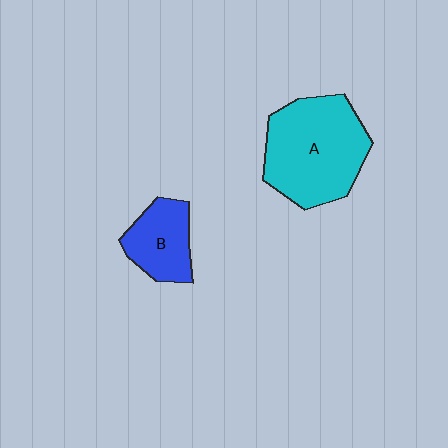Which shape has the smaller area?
Shape B (blue).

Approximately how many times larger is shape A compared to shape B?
Approximately 2.0 times.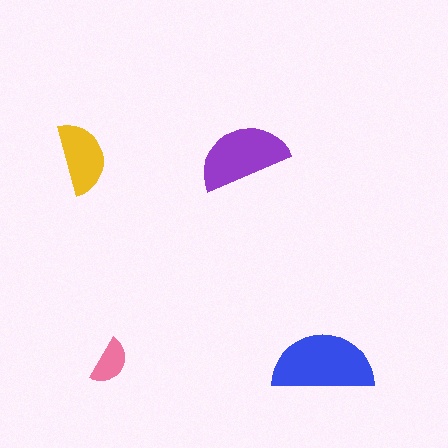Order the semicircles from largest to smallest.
the blue one, the purple one, the yellow one, the pink one.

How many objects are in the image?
There are 4 objects in the image.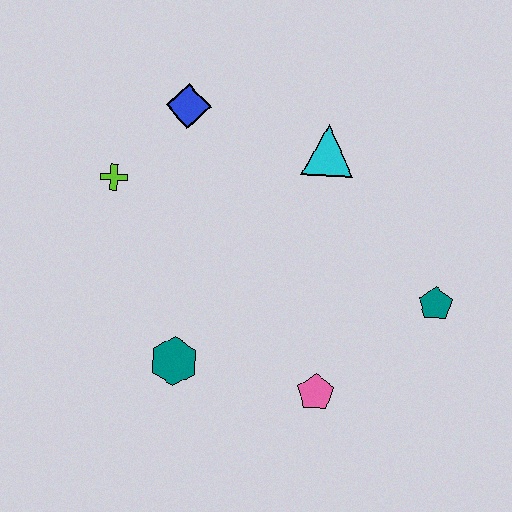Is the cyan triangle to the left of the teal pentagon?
Yes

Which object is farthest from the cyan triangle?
The teal hexagon is farthest from the cyan triangle.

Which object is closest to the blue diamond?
The lime cross is closest to the blue diamond.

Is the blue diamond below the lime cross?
No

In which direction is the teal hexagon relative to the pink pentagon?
The teal hexagon is to the left of the pink pentagon.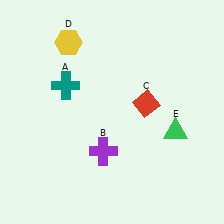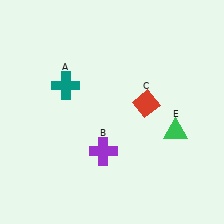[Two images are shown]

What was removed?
The yellow hexagon (D) was removed in Image 2.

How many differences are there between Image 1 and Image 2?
There is 1 difference between the two images.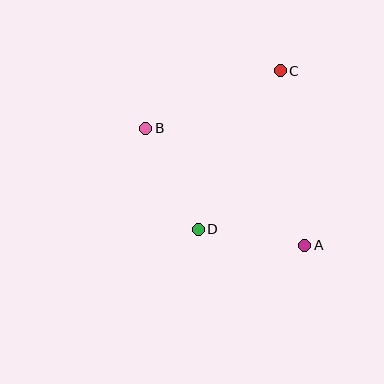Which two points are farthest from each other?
Points A and B are farthest from each other.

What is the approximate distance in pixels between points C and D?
The distance between C and D is approximately 178 pixels.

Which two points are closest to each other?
Points A and D are closest to each other.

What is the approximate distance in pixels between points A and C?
The distance between A and C is approximately 176 pixels.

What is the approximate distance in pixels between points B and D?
The distance between B and D is approximately 114 pixels.